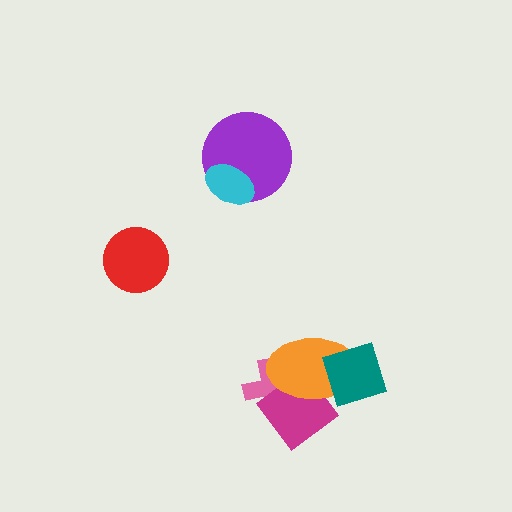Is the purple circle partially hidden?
Yes, it is partially covered by another shape.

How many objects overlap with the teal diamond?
2 objects overlap with the teal diamond.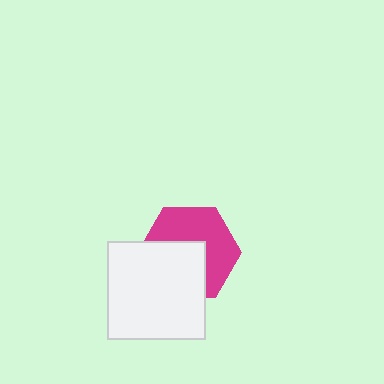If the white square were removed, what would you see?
You would see the complete magenta hexagon.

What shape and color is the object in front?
The object in front is a white square.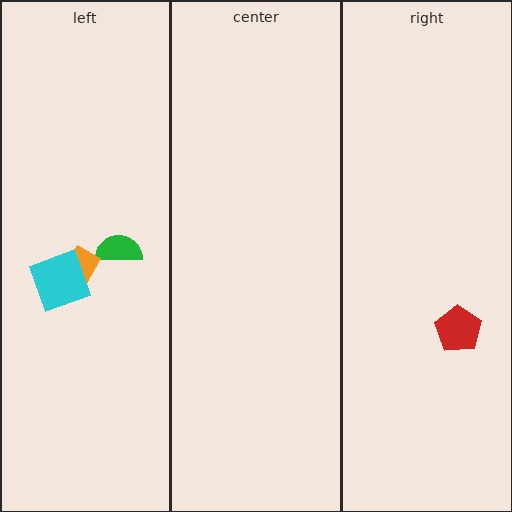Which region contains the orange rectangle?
The left region.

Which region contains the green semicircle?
The left region.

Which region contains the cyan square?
The left region.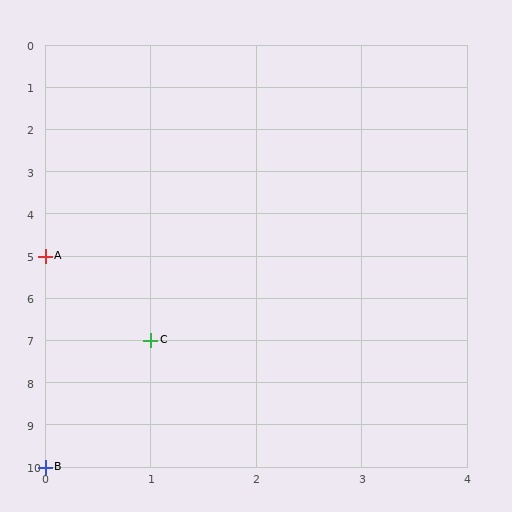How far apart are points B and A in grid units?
Points B and A are 5 rows apart.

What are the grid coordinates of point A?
Point A is at grid coordinates (0, 5).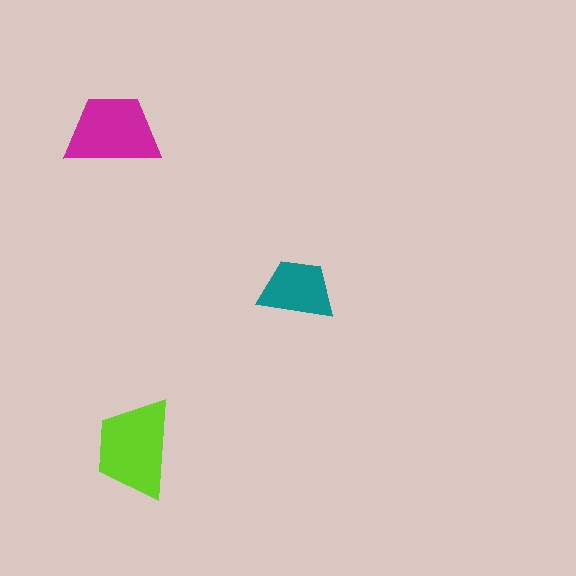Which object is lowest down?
The lime trapezoid is bottommost.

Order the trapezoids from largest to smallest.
the lime one, the magenta one, the teal one.